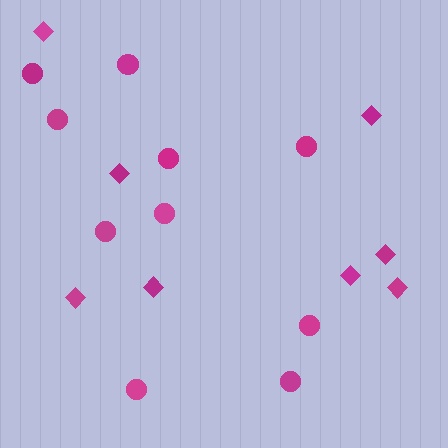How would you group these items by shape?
There are 2 groups: one group of circles (10) and one group of diamonds (8).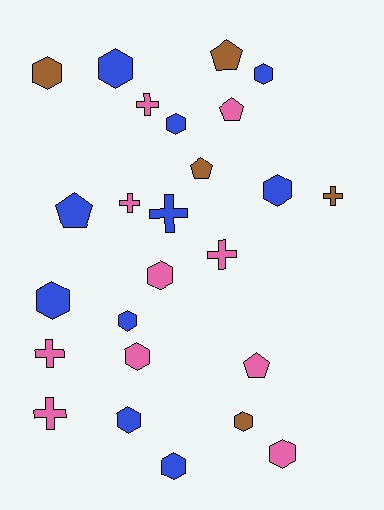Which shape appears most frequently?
Hexagon, with 13 objects.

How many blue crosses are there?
There is 1 blue cross.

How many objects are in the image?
There are 25 objects.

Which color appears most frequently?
Pink, with 10 objects.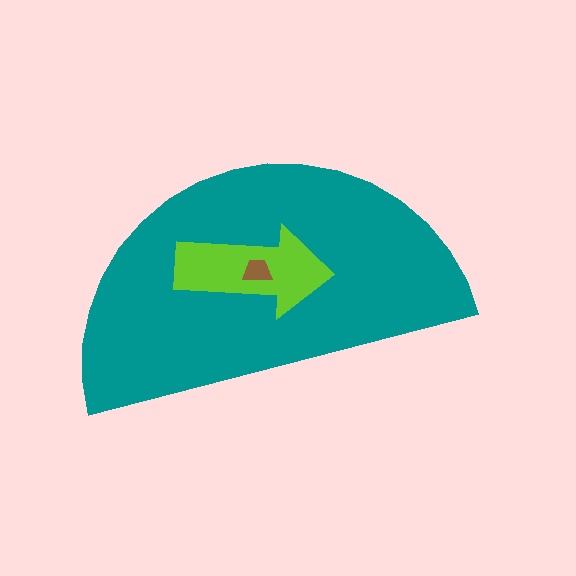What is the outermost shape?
The teal semicircle.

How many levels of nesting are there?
3.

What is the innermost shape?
The brown trapezoid.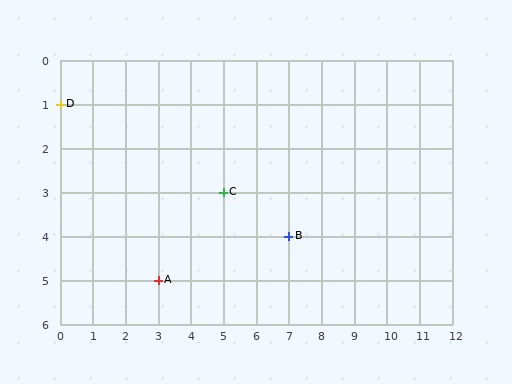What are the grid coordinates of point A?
Point A is at grid coordinates (3, 5).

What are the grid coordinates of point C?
Point C is at grid coordinates (5, 3).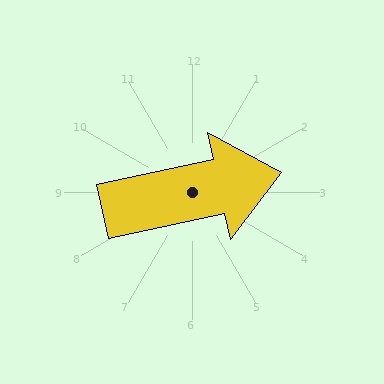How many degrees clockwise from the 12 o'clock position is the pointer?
Approximately 78 degrees.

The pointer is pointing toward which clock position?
Roughly 3 o'clock.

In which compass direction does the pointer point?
East.